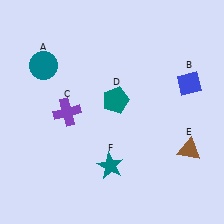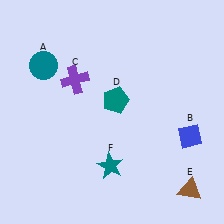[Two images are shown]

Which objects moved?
The objects that moved are: the blue diamond (B), the purple cross (C), the brown triangle (E).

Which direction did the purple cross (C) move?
The purple cross (C) moved up.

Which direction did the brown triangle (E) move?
The brown triangle (E) moved down.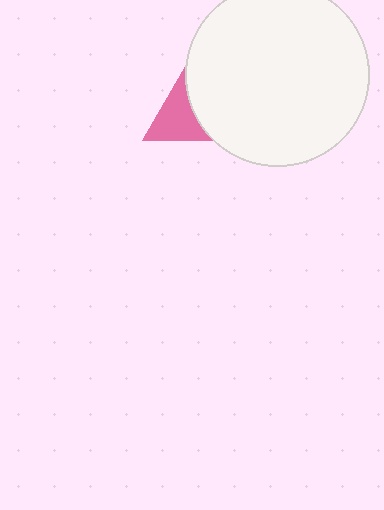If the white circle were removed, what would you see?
You would see the complete pink triangle.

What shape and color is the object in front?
The object in front is a white circle.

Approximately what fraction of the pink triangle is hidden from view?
Roughly 52% of the pink triangle is hidden behind the white circle.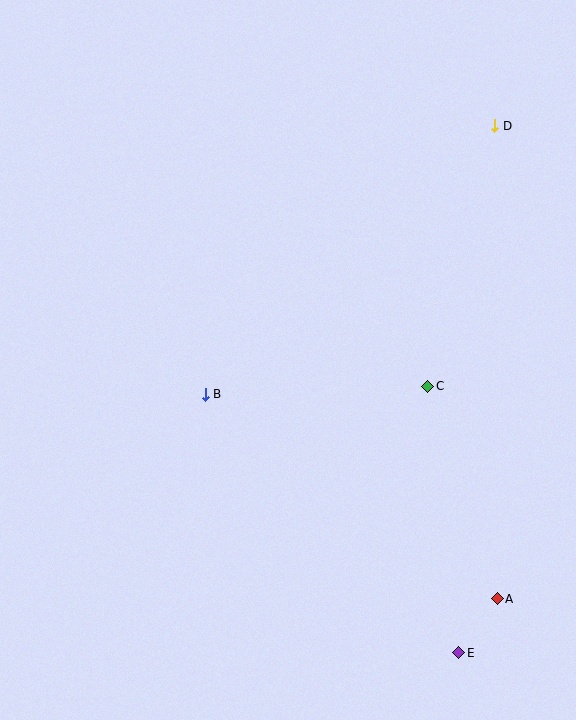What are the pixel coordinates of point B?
Point B is at (205, 394).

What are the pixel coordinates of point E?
Point E is at (459, 653).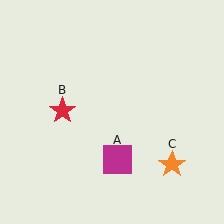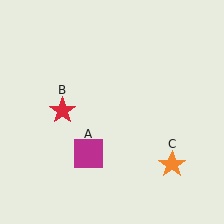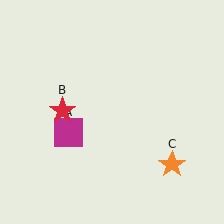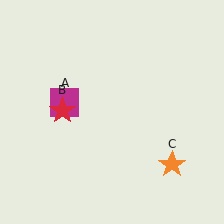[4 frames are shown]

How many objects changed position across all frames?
1 object changed position: magenta square (object A).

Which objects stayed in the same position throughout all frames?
Red star (object B) and orange star (object C) remained stationary.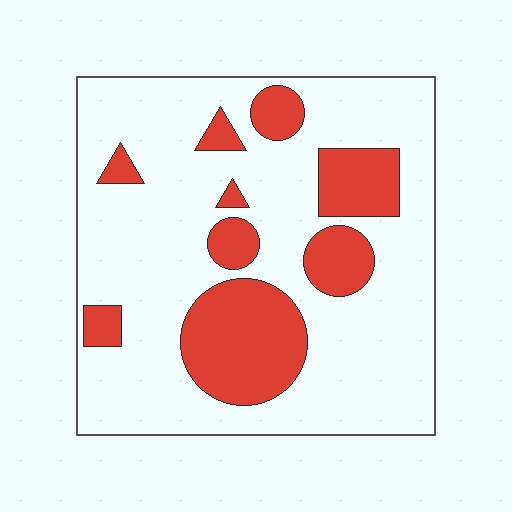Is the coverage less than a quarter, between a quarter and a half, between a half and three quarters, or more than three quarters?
Less than a quarter.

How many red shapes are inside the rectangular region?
9.